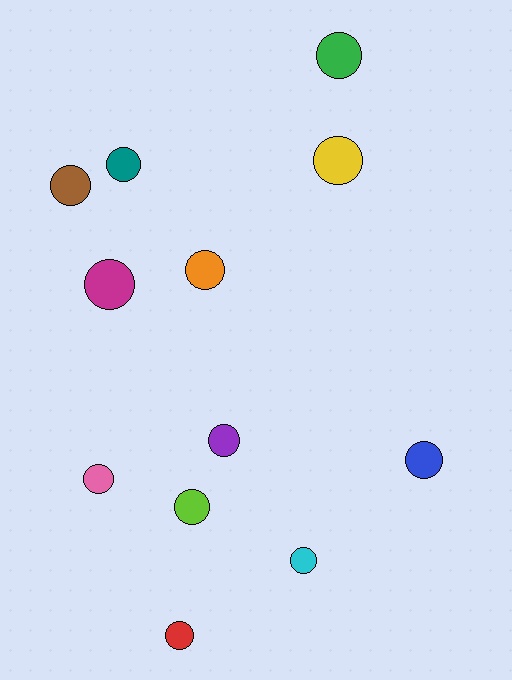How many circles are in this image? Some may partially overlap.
There are 12 circles.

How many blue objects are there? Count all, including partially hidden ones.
There is 1 blue object.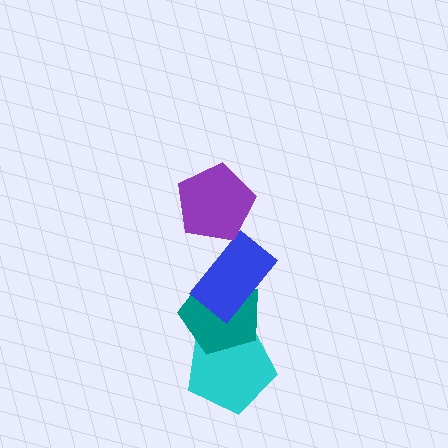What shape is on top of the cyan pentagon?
The teal pentagon is on top of the cyan pentagon.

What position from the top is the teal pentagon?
The teal pentagon is 3rd from the top.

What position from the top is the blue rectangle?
The blue rectangle is 2nd from the top.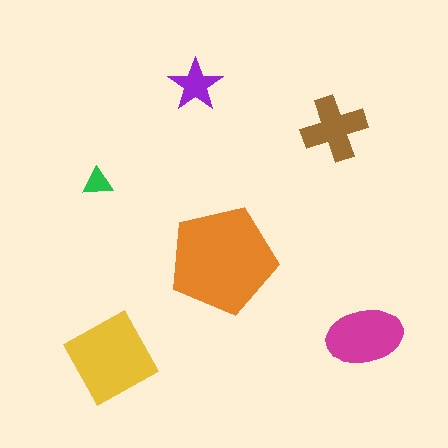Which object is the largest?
The orange pentagon.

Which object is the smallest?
The green triangle.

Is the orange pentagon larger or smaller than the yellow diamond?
Larger.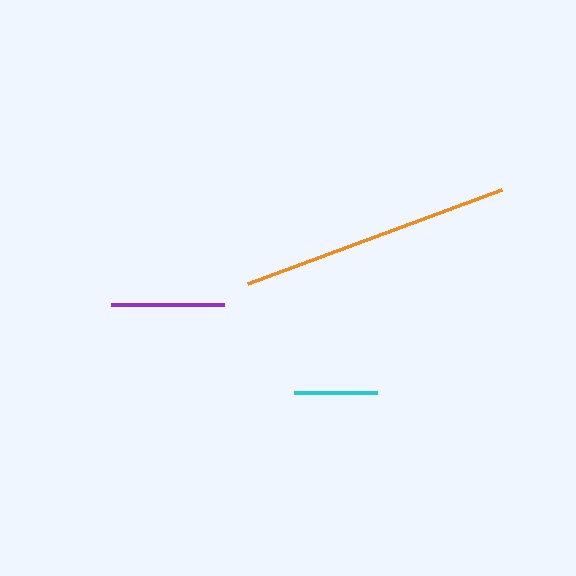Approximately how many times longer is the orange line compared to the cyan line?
The orange line is approximately 3.3 times the length of the cyan line.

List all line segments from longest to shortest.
From longest to shortest: orange, purple, cyan.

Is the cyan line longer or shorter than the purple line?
The purple line is longer than the cyan line.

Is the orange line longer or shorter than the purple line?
The orange line is longer than the purple line.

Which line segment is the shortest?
The cyan line is the shortest at approximately 83 pixels.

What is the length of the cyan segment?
The cyan segment is approximately 83 pixels long.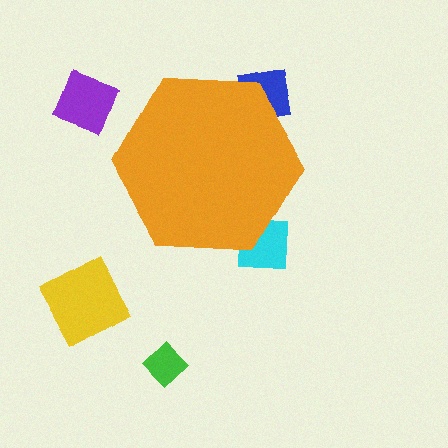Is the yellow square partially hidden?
No, the yellow square is fully visible.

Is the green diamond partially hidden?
No, the green diamond is fully visible.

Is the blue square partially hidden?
Yes, the blue square is partially hidden behind the orange hexagon.